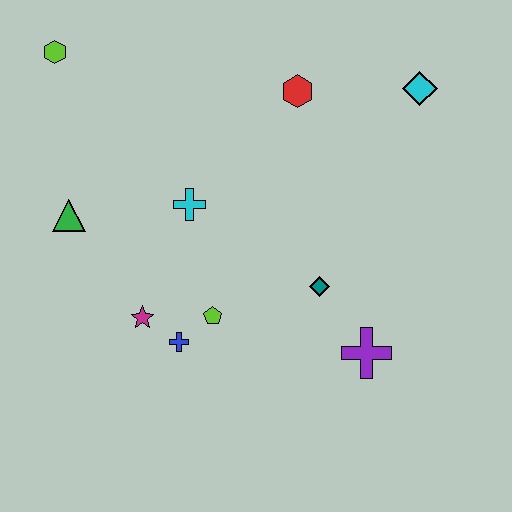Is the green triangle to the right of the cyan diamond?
No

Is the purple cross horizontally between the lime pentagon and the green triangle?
No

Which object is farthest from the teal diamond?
The lime hexagon is farthest from the teal diamond.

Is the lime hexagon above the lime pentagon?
Yes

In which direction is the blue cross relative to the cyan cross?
The blue cross is below the cyan cross.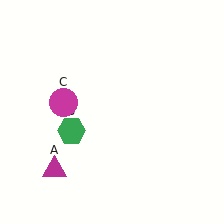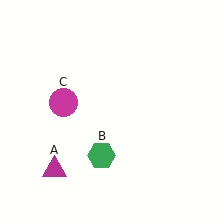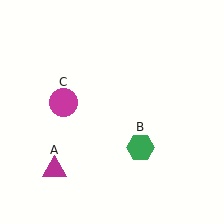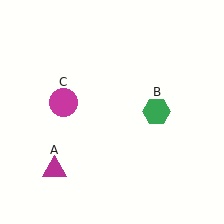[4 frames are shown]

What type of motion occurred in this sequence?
The green hexagon (object B) rotated counterclockwise around the center of the scene.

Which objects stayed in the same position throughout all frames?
Magenta triangle (object A) and magenta circle (object C) remained stationary.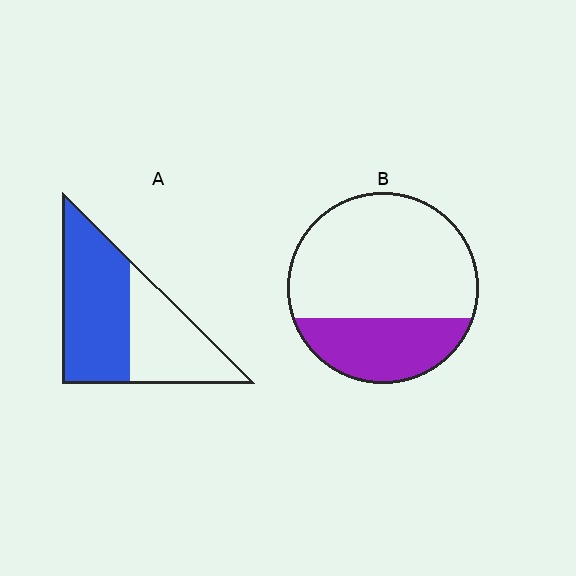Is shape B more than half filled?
No.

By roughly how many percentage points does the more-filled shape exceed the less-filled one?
By roughly 25 percentage points (A over B).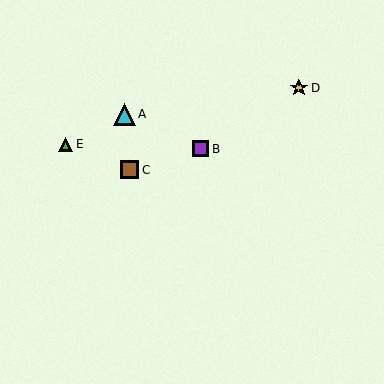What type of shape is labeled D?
Shape D is a yellow star.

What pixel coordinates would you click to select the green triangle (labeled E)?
Click at (66, 144) to select the green triangle E.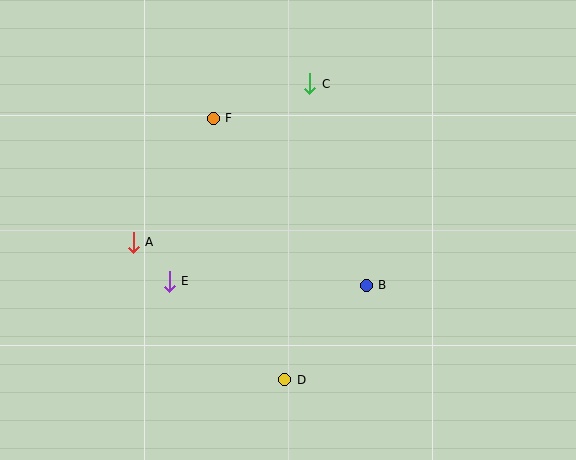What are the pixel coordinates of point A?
Point A is at (133, 242).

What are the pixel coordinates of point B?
Point B is at (366, 285).